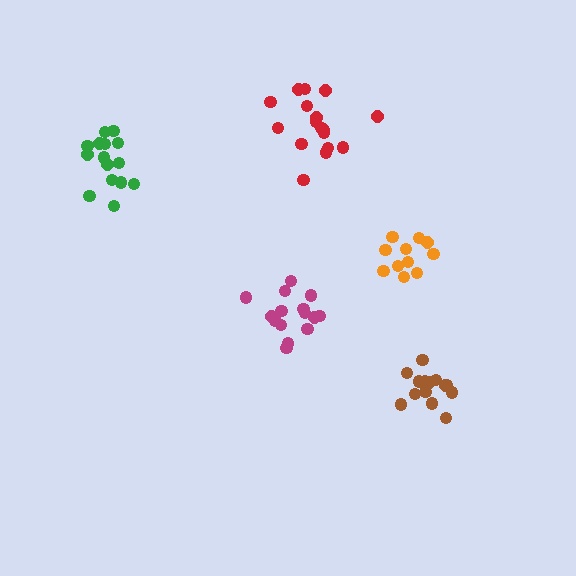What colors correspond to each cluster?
The clusters are colored: magenta, green, orange, brown, red.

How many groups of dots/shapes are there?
There are 5 groups.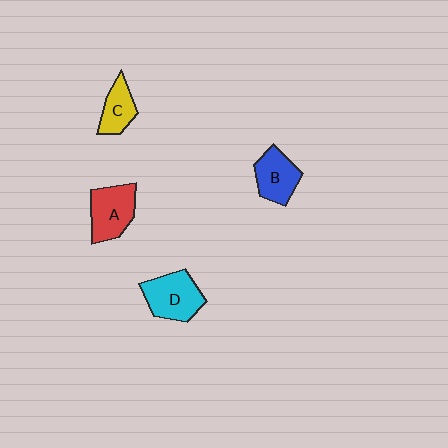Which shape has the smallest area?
Shape C (yellow).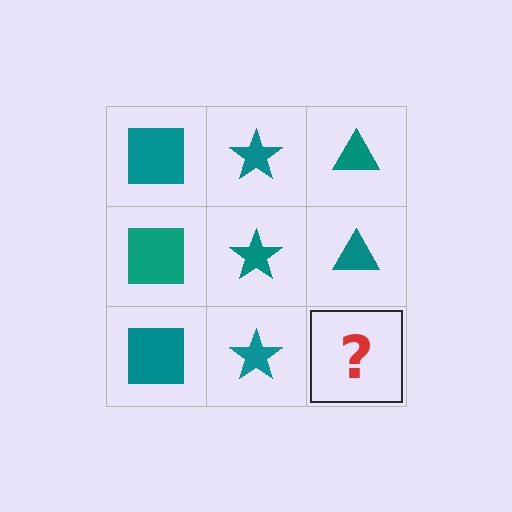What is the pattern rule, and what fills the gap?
The rule is that each column has a consistent shape. The gap should be filled with a teal triangle.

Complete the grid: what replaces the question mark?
The question mark should be replaced with a teal triangle.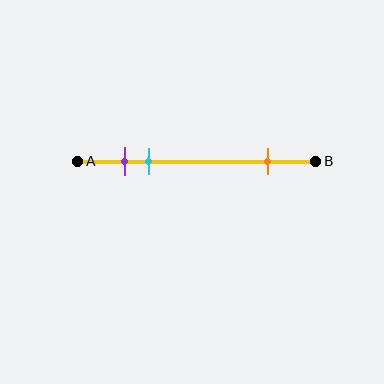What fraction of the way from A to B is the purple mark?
The purple mark is approximately 20% (0.2) of the way from A to B.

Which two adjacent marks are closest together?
The purple and cyan marks are the closest adjacent pair.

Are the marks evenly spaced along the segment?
No, the marks are not evenly spaced.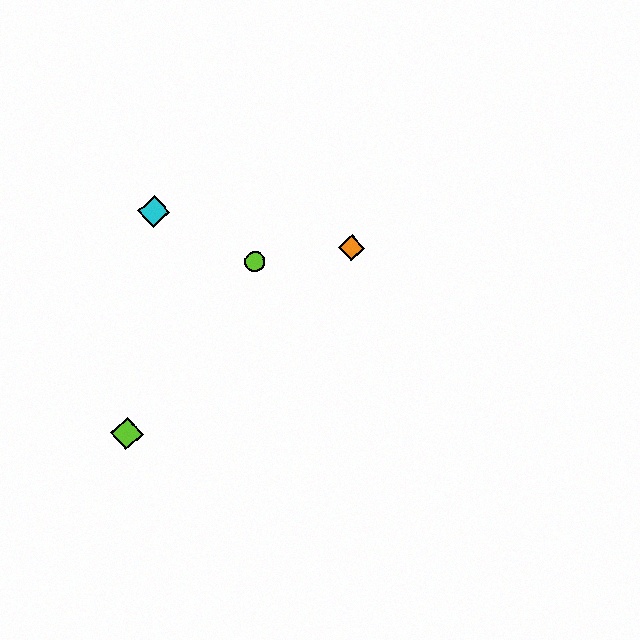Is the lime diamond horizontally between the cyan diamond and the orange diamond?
No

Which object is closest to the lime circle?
The orange diamond is closest to the lime circle.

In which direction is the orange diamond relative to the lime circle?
The orange diamond is to the right of the lime circle.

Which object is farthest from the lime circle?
The lime diamond is farthest from the lime circle.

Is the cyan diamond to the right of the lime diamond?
Yes